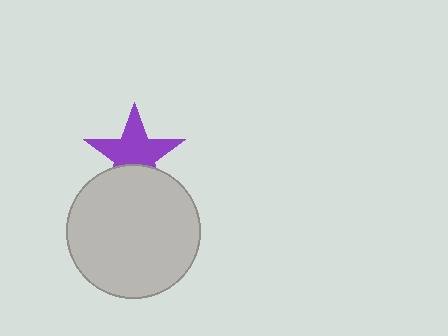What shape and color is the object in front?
The object in front is a light gray circle.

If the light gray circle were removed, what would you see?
You would see the complete purple star.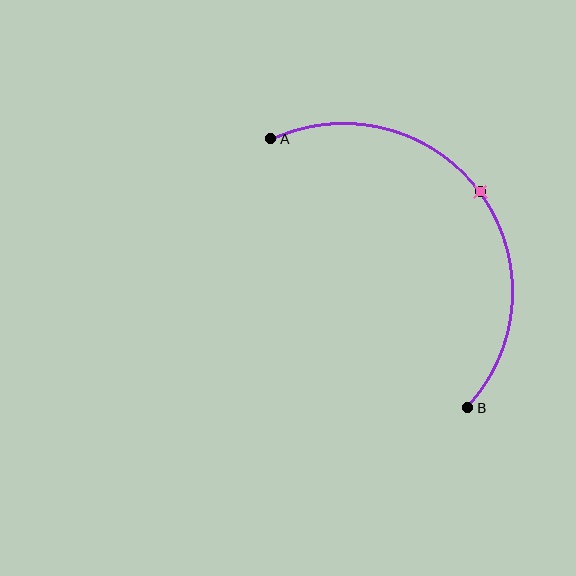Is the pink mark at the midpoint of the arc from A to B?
Yes. The pink mark lies on the arc at equal arc-length from both A and B — it is the arc midpoint.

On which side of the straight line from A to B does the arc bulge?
The arc bulges above and to the right of the straight line connecting A and B.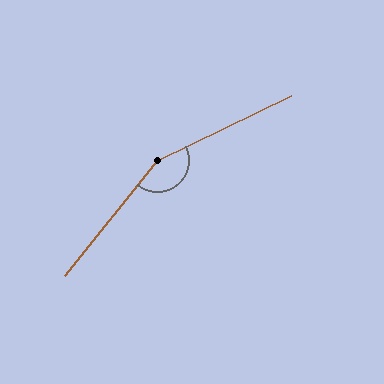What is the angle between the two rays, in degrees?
Approximately 155 degrees.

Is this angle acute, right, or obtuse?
It is obtuse.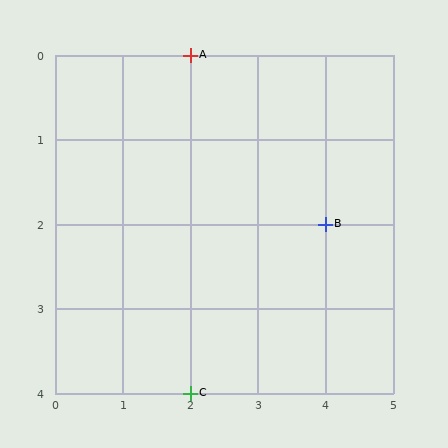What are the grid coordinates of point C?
Point C is at grid coordinates (2, 4).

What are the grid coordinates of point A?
Point A is at grid coordinates (2, 0).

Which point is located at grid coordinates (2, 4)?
Point C is at (2, 4).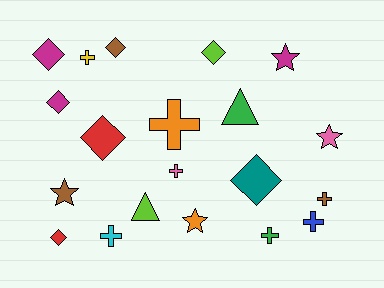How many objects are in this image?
There are 20 objects.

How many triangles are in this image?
There are 2 triangles.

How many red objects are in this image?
There are 2 red objects.